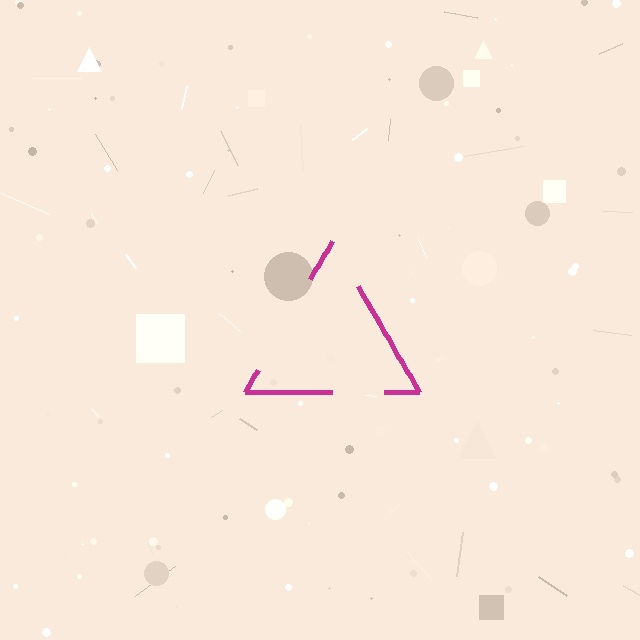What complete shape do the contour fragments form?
The contour fragments form a triangle.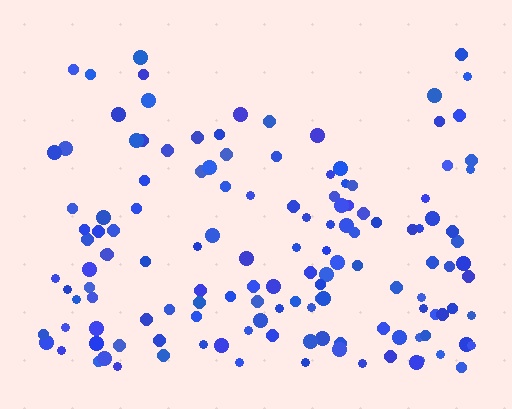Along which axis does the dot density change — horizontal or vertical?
Vertical.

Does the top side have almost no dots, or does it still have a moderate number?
Still a moderate number, just noticeably fewer than the bottom.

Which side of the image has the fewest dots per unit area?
The top.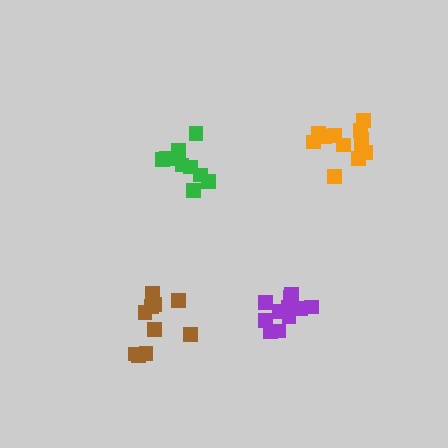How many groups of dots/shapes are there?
There are 4 groups.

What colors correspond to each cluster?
The clusters are colored: brown, orange, green, purple.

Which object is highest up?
The orange cluster is topmost.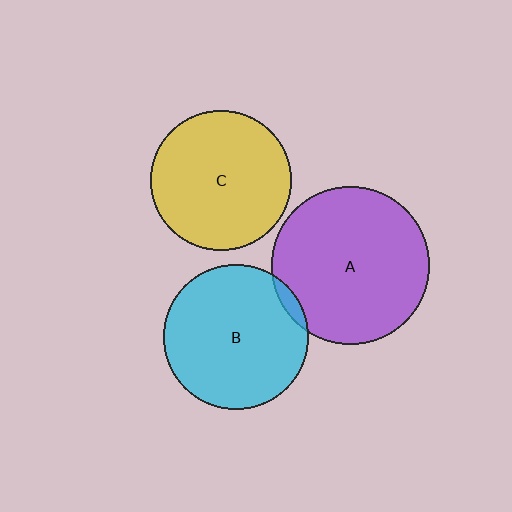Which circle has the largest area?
Circle A (purple).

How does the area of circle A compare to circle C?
Approximately 1.3 times.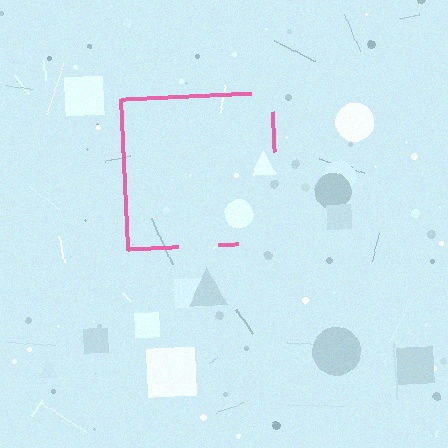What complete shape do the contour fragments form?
The contour fragments form a square.